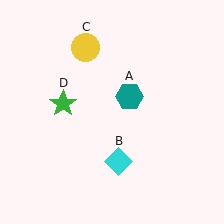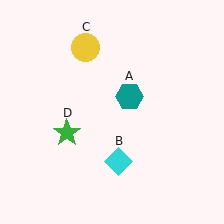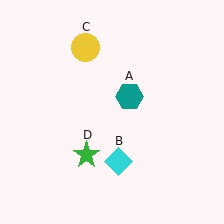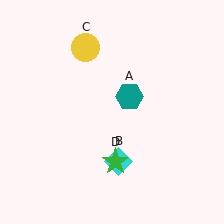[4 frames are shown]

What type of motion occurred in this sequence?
The green star (object D) rotated counterclockwise around the center of the scene.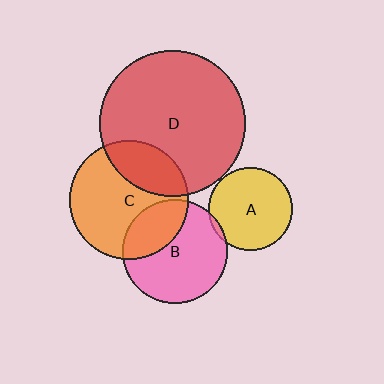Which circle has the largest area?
Circle D (red).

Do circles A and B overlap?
Yes.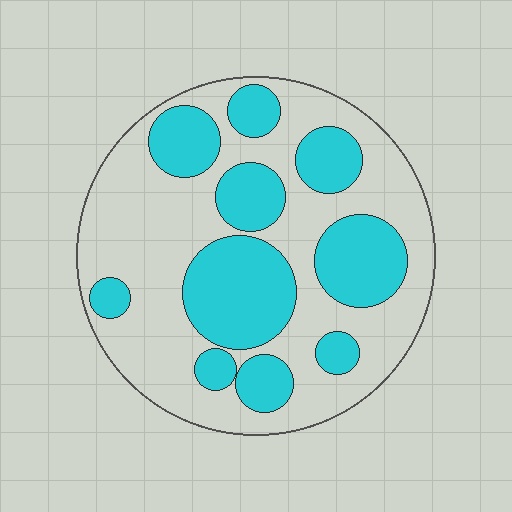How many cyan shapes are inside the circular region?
10.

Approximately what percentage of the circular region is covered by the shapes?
Approximately 40%.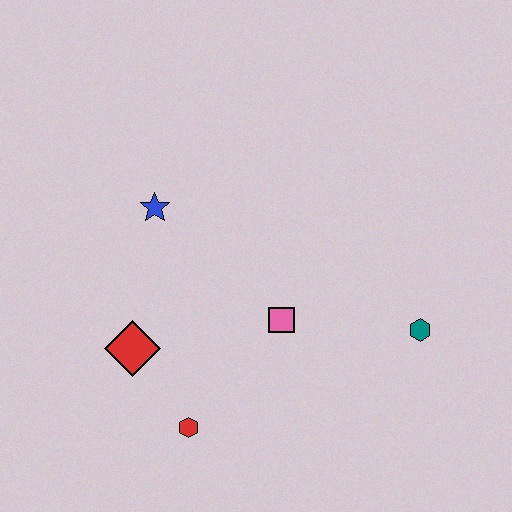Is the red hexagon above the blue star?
No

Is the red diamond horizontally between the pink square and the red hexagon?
No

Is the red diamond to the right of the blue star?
No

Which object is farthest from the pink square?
The blue star is farthest from the pink square.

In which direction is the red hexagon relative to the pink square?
The red hexagon is below the pink square.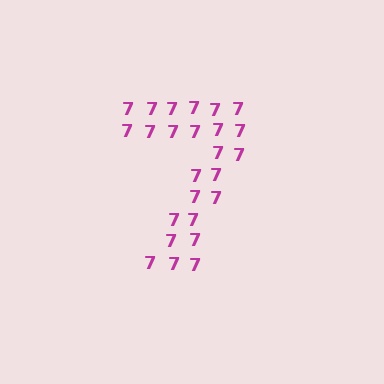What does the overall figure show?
The overall figure shows the digit 7.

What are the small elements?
The small elements are digit 7's.